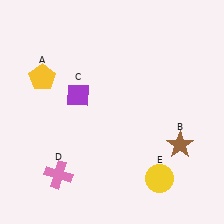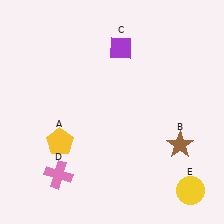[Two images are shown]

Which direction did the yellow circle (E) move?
The yellow circle (E) moved right.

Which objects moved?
The objects that moved are: the yellow pentagon (A), the purple diamond (C), the yellow circle (E).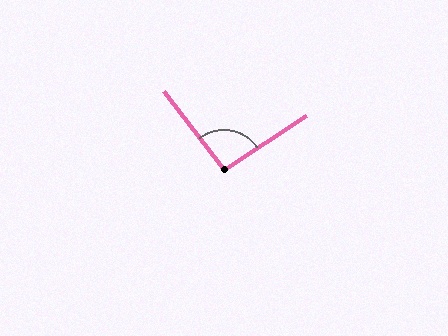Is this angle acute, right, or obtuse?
It is approximately a right angle.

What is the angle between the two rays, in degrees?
Approximately 94 degrees.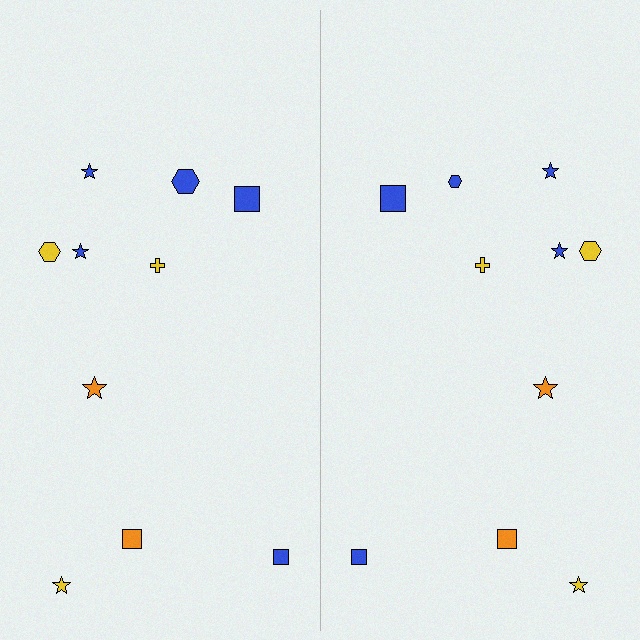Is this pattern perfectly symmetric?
No, the pattern is not perfectly symmetric. The blue hexagon on the right side has a different size than its mirror counterpart.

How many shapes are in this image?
There are 20 shapes in this image.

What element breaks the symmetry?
The blue hexagon on the right side has a different size than its mirror counterpart.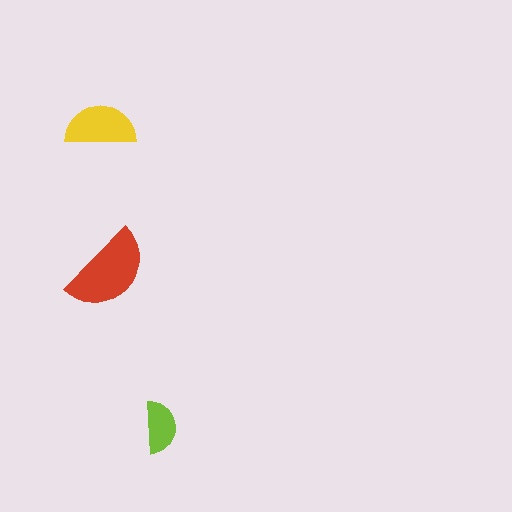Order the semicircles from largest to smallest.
the red one, the yellow one, the lime one.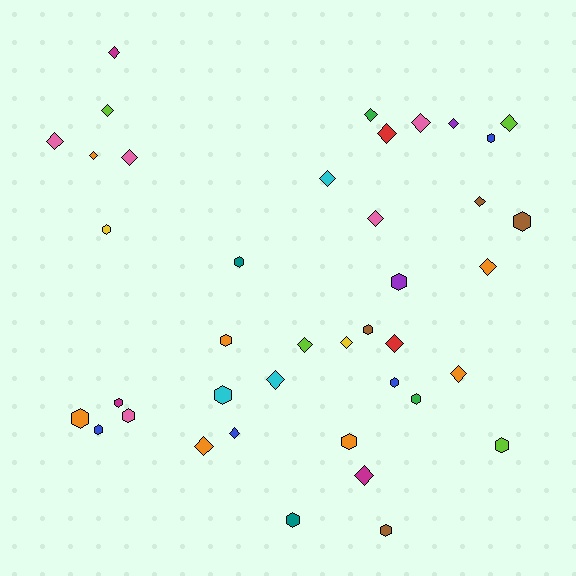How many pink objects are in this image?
There are 5 pink objects.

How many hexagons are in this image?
There are 18 hexagons.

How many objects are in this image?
There are 40 objects.